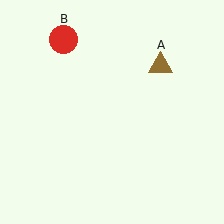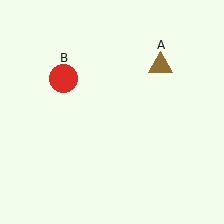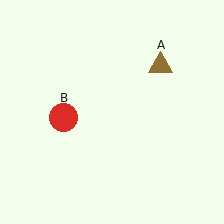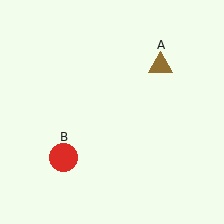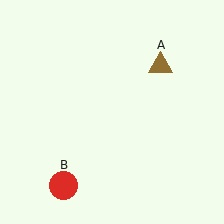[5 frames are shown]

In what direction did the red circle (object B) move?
The red circle (object B) moved down.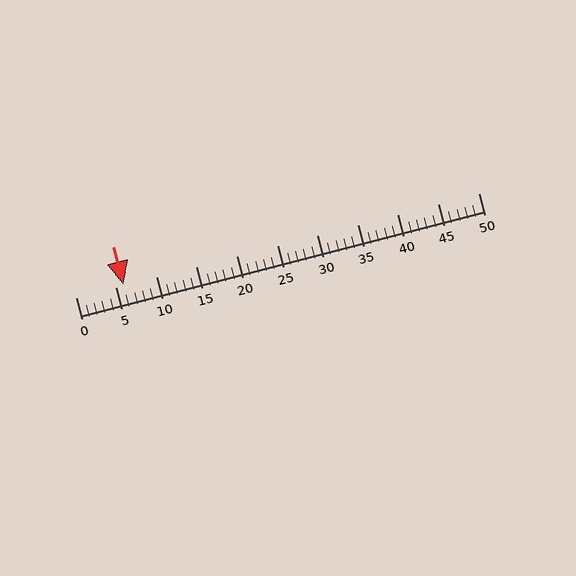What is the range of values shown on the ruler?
The ruler shows values from 0 to 50.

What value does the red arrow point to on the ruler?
The red arrow points to approximately 6.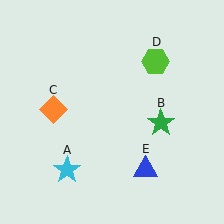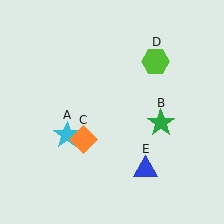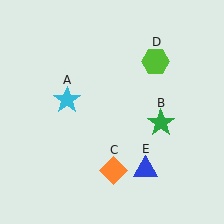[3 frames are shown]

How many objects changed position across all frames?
2 objects changed position: cyan star (object A), orange diamond (object C).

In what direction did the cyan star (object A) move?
The cyan star (object A) moved up.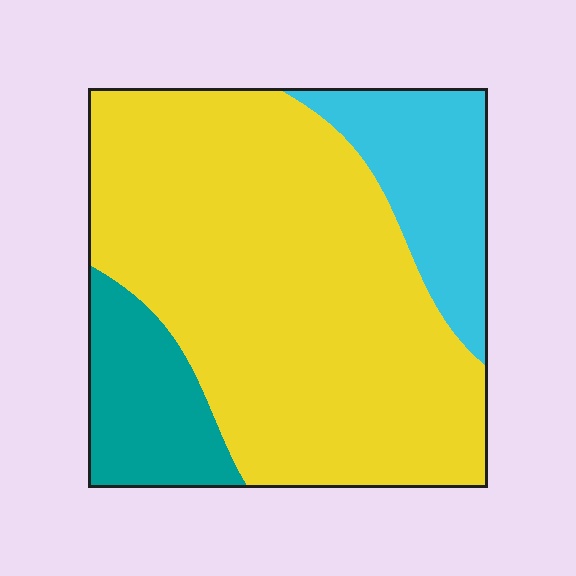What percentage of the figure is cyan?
Cyan takes up about one sixth (1/6) of the figure.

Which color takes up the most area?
Yellow, at roughly 70%.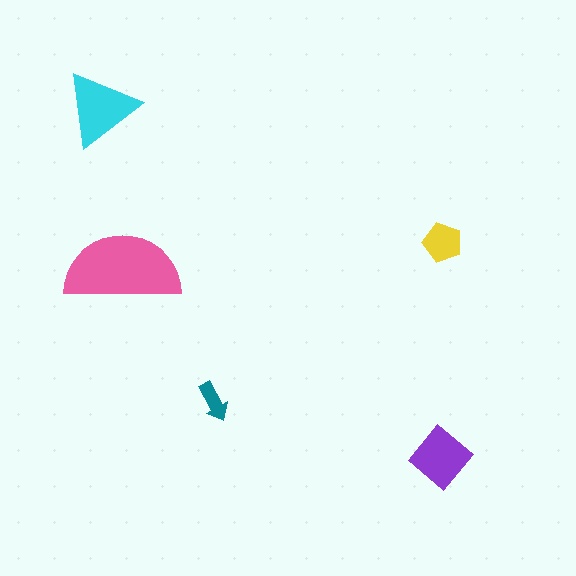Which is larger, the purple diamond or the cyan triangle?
The cyan triangle.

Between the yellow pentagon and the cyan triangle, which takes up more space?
The cyan triangle.